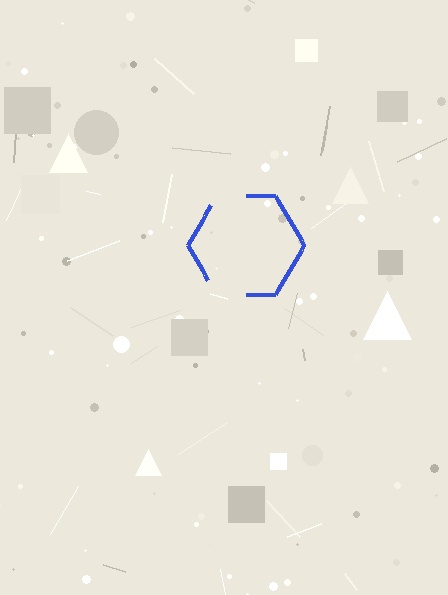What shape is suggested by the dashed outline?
The dashed outline suggests a hexagon.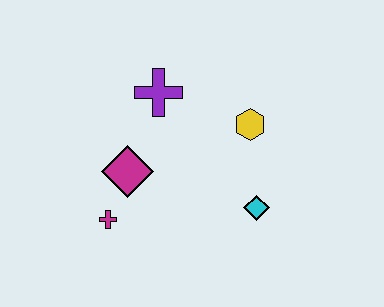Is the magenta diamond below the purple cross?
Yes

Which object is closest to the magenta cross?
The magenta diamond is closest to the magenta cross.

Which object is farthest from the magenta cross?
The yellow hexagon is farthest from the magenta cross.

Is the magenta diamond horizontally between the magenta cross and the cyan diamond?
Yes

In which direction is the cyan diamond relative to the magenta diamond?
The cyan diamond is to the right of the magenta diamond.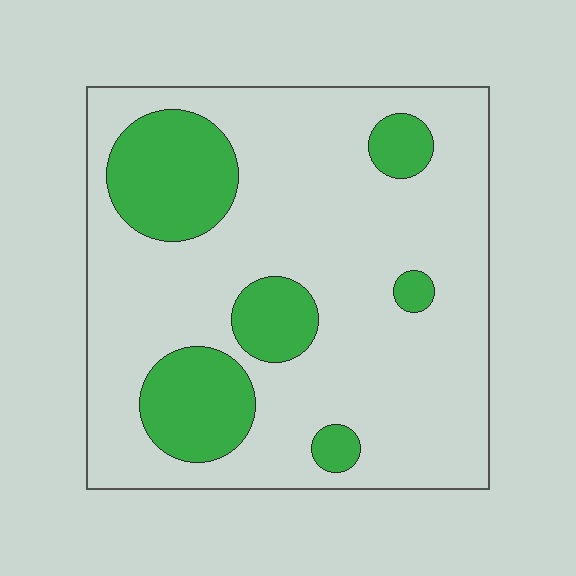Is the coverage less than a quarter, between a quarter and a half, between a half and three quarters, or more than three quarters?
Less than a quarter.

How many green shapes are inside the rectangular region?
6.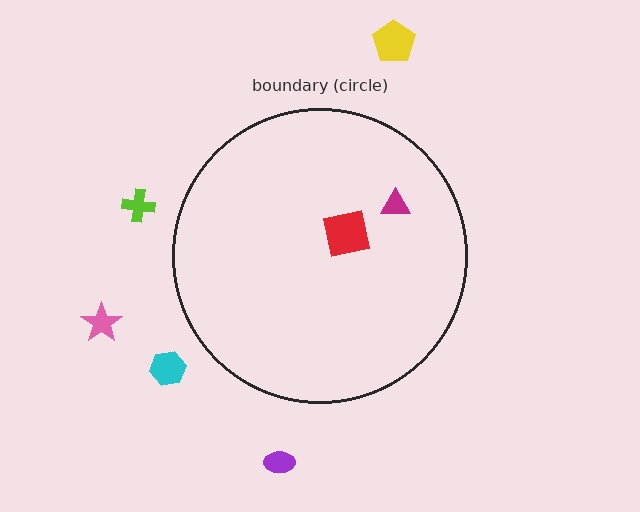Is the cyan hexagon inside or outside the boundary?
Outside.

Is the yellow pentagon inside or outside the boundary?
Outside.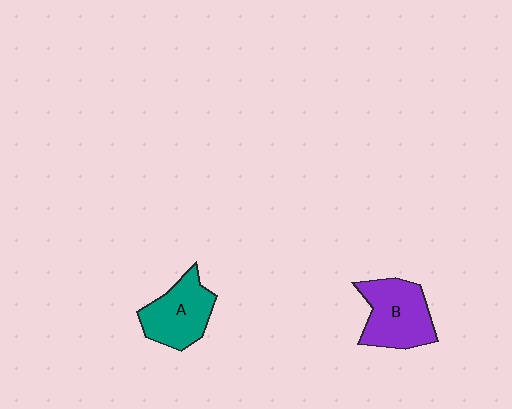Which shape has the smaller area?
Shape A (teal).